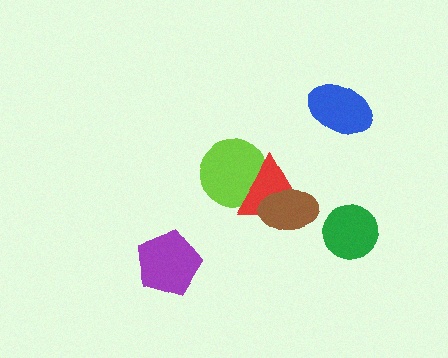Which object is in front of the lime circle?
The red triangle is in front of the lime circle.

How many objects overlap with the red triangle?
2 objects overlap with the red triangle.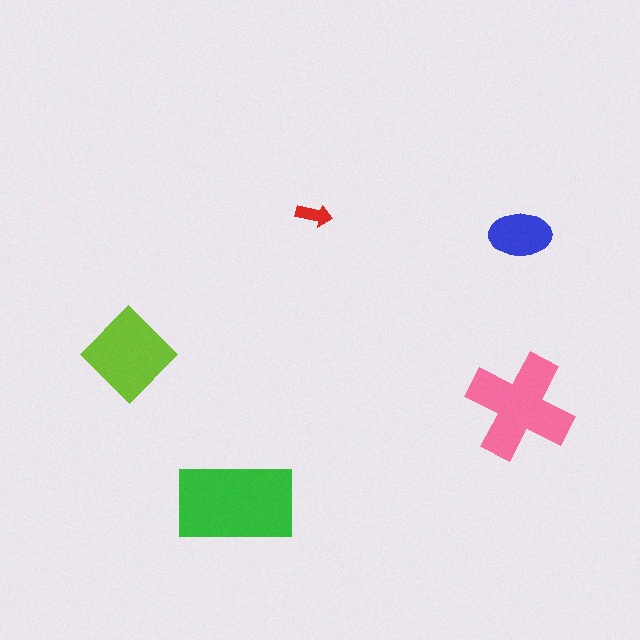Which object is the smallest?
The red arrow.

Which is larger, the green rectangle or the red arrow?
The green rectangle.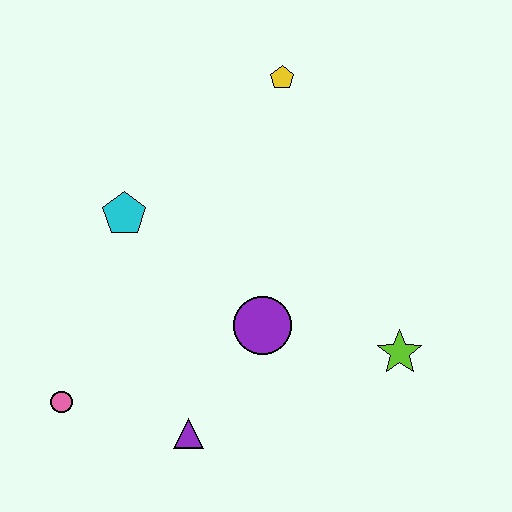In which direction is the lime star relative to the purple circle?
The lime star is to the right of the purple circle.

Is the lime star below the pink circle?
No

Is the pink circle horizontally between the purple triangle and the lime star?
No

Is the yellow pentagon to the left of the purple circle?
No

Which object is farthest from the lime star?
The pink circle is farthest from the lime star.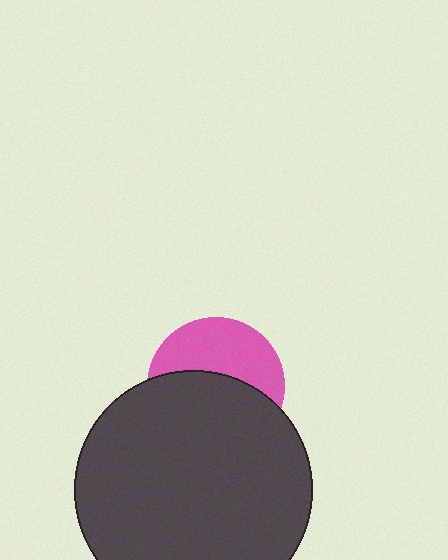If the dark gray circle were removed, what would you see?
You would see the complete pink circle.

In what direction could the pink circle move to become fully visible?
The pink circle could move up. That would shift it out from behind the dark gray circle entirely.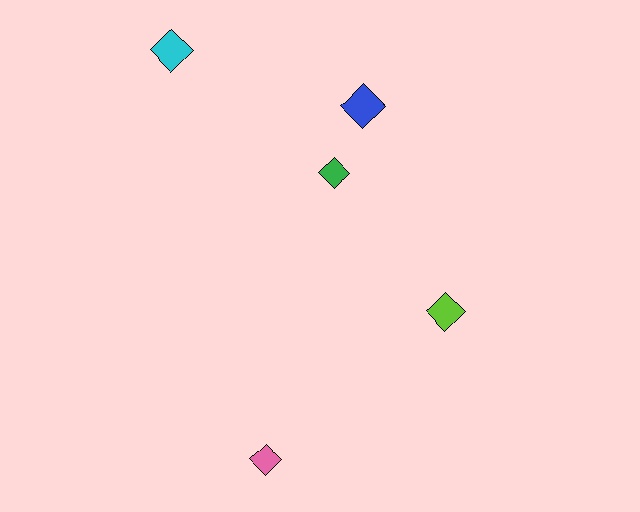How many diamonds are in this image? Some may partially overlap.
There are 5 diamonds.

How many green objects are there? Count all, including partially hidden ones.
There is 1 green object.